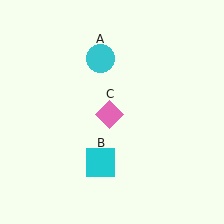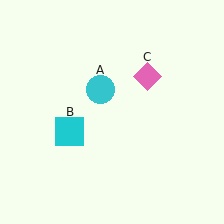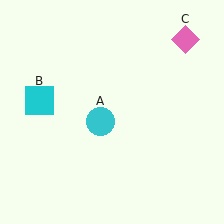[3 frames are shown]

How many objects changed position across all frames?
3 objects changed position: cyan circle (object A), cyan square (object B), pink diamond (object C).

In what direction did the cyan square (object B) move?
The cyan square (object B) moved up and to the left.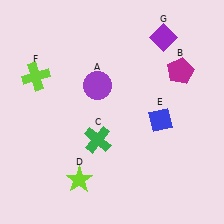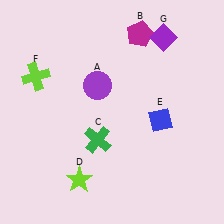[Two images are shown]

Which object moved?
The magenta pentagon (B) moved left.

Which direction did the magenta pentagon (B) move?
The magenta pentagon (B) moved left.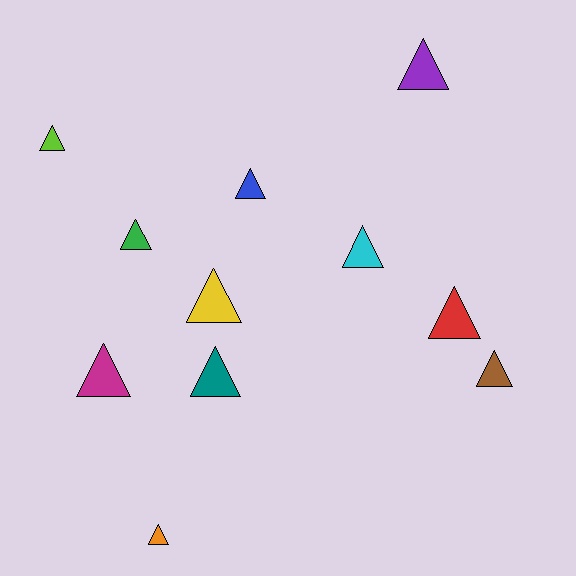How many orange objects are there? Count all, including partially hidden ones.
There is 1 orange object.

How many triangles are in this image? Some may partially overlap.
There are 11 triangles.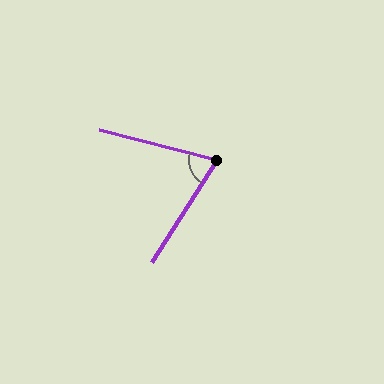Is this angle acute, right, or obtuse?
It is acute.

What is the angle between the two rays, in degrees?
Approximately 72 degrees.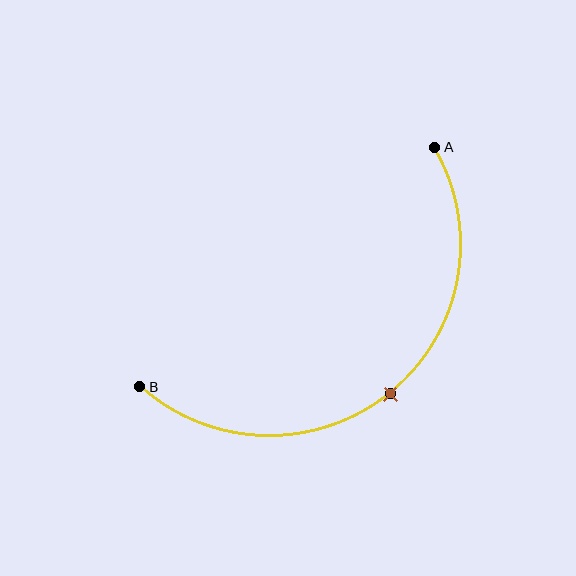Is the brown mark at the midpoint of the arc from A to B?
Yes. The brown mark lies on the arc at equal arc-length from both A and B — it is the arc midpoint.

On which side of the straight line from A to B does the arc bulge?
The arc bulges below and to the right of the straight line connecting A and B.